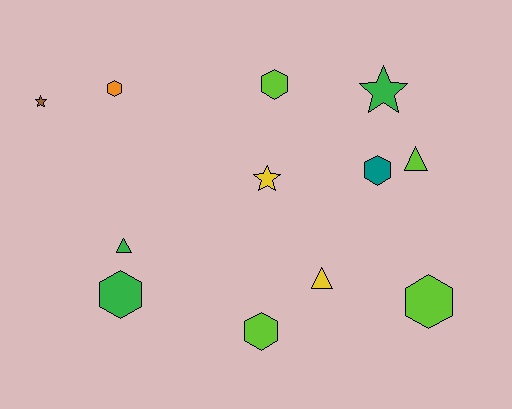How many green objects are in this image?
There are 3 green objects.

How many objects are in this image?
There are 12 objects.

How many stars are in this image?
There are 3 stars.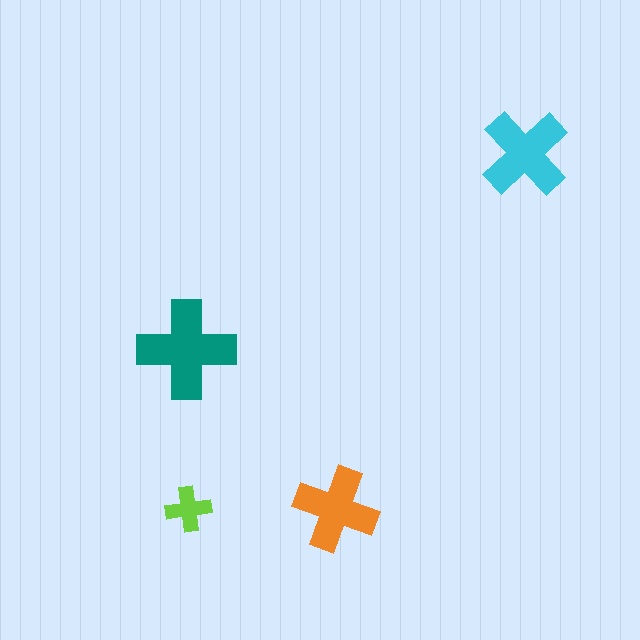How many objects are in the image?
There are 4 objects in the image.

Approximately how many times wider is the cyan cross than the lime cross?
About 2 times wider.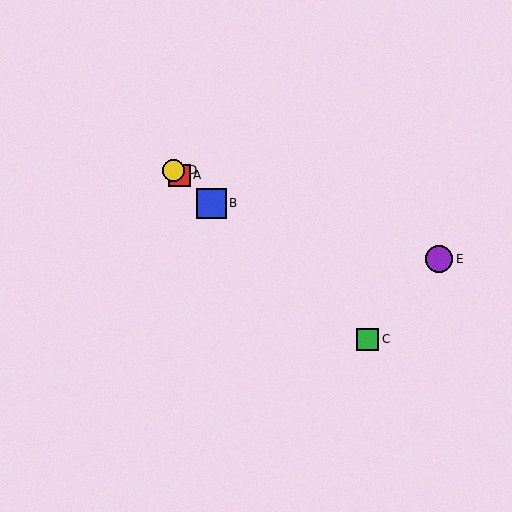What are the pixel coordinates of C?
Object C is at (368, 339).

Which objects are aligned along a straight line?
Objects A, B, C, D are aligned along a straight line.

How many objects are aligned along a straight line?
4 objects (A, B, C, D) are aligned along a straight line.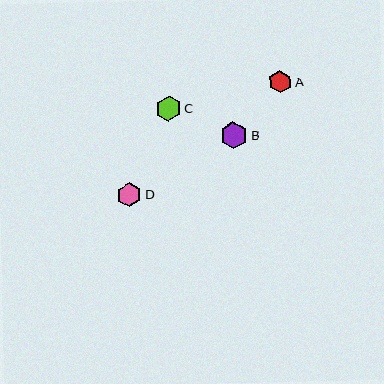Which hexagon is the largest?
Hexagon B is the largest with a size of approximately 27 pixels.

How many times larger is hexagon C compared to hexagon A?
Hexagon C is approximately 1.1 times the size of hexagon A.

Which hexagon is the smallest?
Hexagon A is the smallest with a size of approximately 22 pixels.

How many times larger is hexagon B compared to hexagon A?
Hexagon B is approximately 1.2 times the size of hexagon A.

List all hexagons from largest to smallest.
From largest to smallest: B, C, D, A.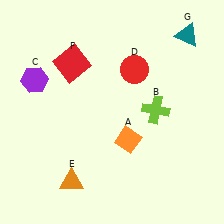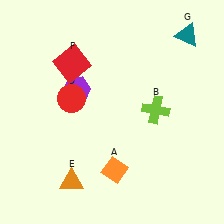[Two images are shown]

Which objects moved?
The objects that moved are: the orange diamond (A), the purple hexagon (C), the red circle (D).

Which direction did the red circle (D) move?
The red circle (D) moved left.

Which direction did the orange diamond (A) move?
The orange diamond (A) moved down.